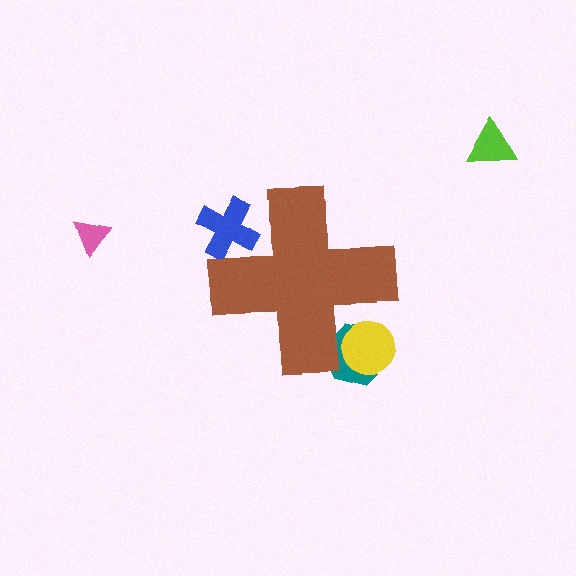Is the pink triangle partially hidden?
No, the pink triangle is fully visible.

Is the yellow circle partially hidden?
Yes, the yellow circle is partially hidden behind the brown cross.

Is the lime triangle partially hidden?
No, the lime triangle is fully visible.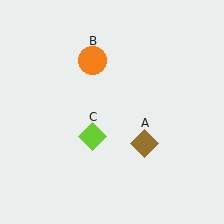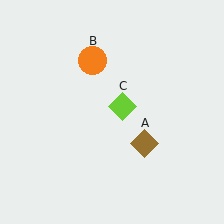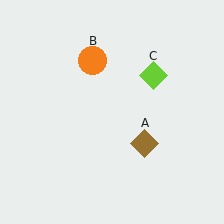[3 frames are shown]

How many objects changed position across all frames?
1 object changed position: lime diamond (object C).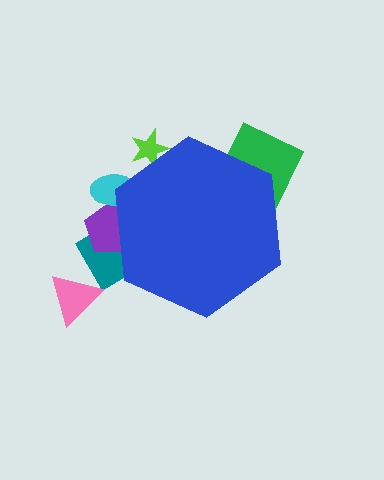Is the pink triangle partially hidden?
No, the pink triangle is fully visible.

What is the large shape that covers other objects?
A blue hexagon.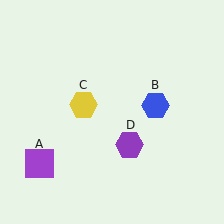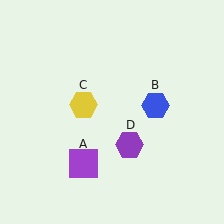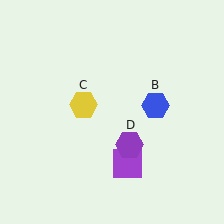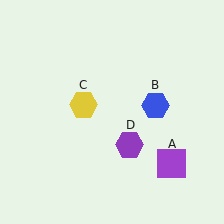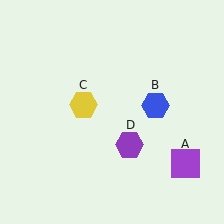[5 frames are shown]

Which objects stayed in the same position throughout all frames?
Blue hexagon (object B) and yellow hexagon (object C) and purple hexagon (object D) remained stationary.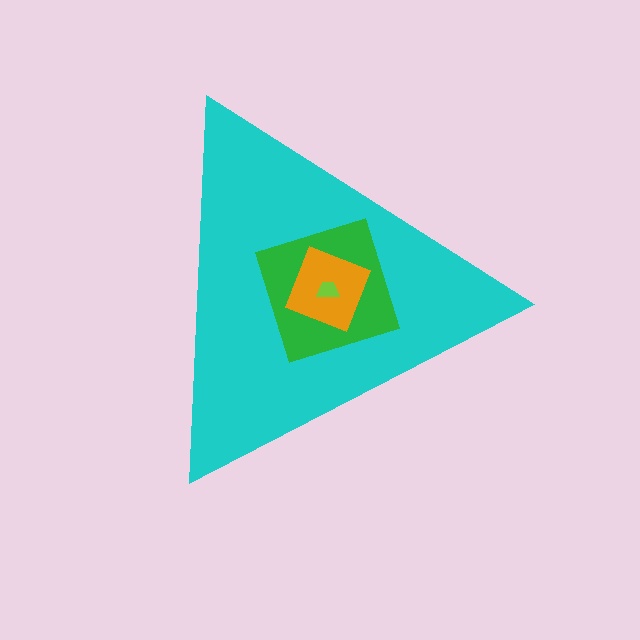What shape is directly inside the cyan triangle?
The green square.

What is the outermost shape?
The cyan triangle.